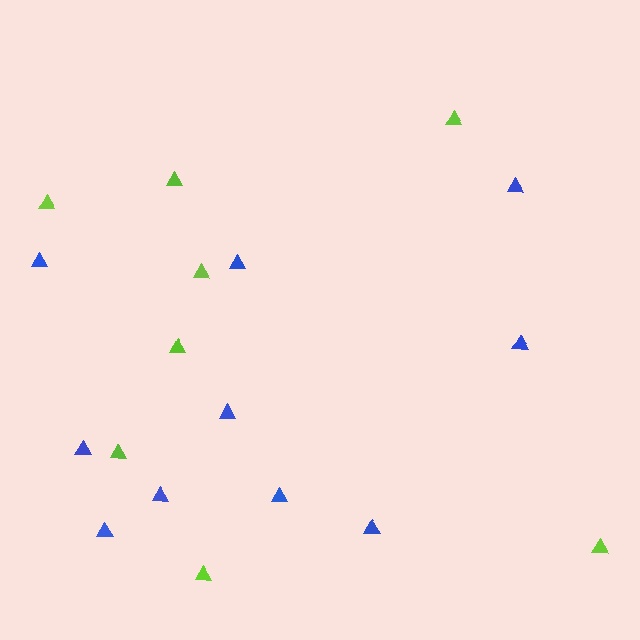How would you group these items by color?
There are 2 groups: one group of lime triangles (8) and one group of blue triangles (10).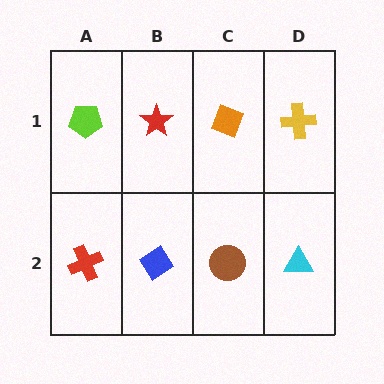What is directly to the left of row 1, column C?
A red star.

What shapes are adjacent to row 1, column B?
A blue diamond (row 2, column B), a lime pentagon (row 1, column A), an orange diamond (row 1, column C).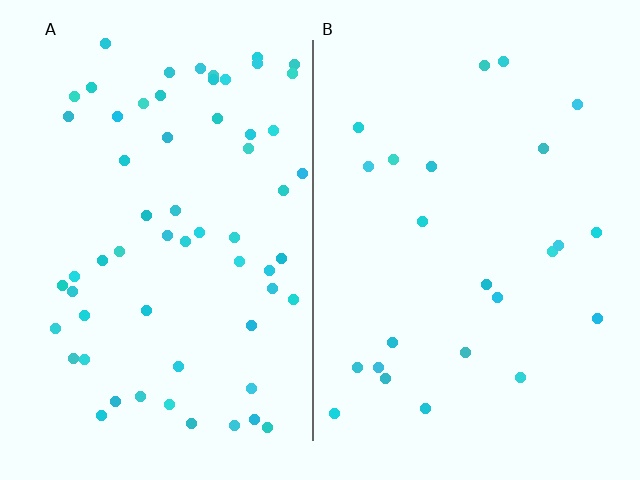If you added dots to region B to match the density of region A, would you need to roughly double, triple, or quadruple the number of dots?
Approximately triple.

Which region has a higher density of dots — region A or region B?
A (the left).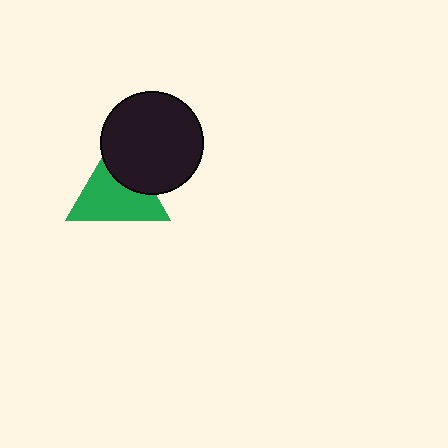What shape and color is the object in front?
The object in front is a black circle.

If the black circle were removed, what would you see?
You would see the complete green triangle.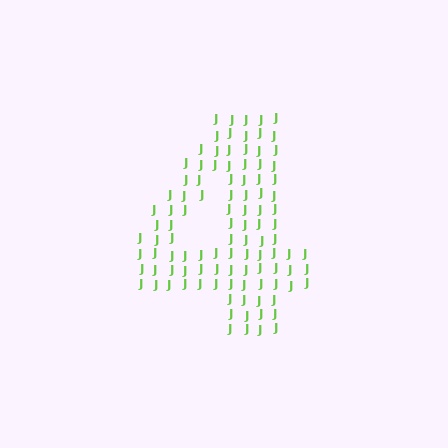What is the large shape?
The large shape is the digit 4.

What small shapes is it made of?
It is made of small letter J's.